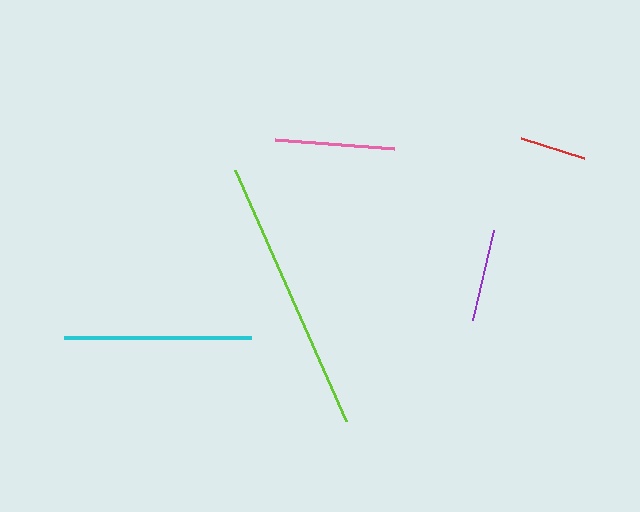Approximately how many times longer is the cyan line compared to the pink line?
The cyan line is approximately 1.6 times the length of the pink line.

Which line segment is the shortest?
The red line is the shortest at approximately 66 pixels.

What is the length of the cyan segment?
The cyan segment is approximately 188 pixels long.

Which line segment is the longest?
The lime line is the longest at approximately 274 pixels.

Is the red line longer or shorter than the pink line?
The pink line is longer than the red line.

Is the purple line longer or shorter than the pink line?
The pink line is longer than the purple line.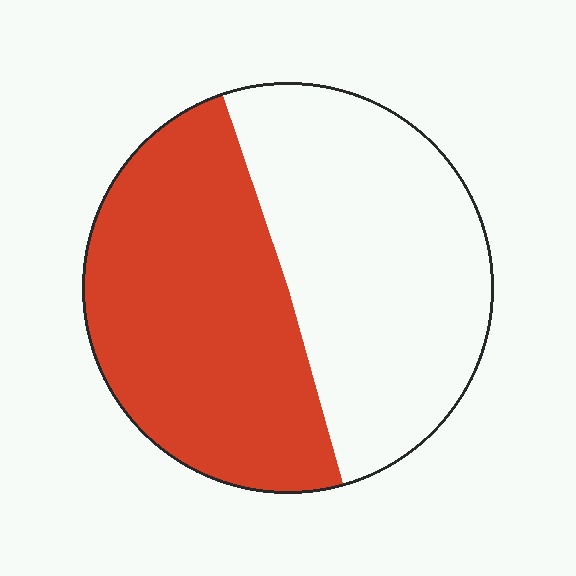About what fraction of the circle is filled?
About one half (1/2).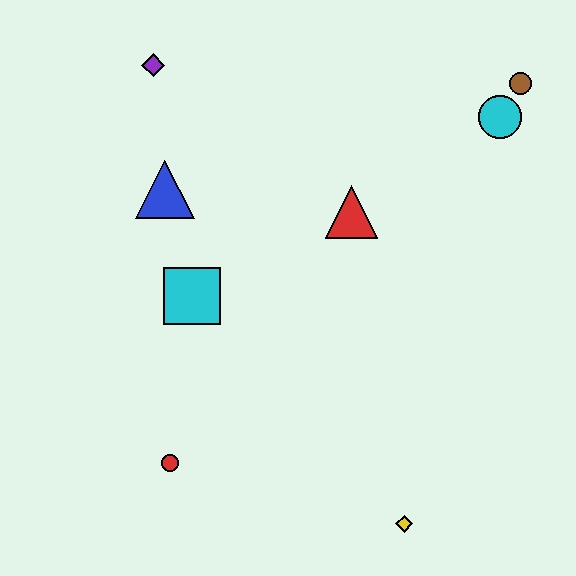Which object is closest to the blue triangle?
The cyan square is closest to the blue triangle.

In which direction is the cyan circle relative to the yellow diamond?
The cyan circle is above the yellow diamond.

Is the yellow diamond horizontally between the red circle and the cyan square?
No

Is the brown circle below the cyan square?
No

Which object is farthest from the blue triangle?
The yellow diamond is farthest from the blue triangle.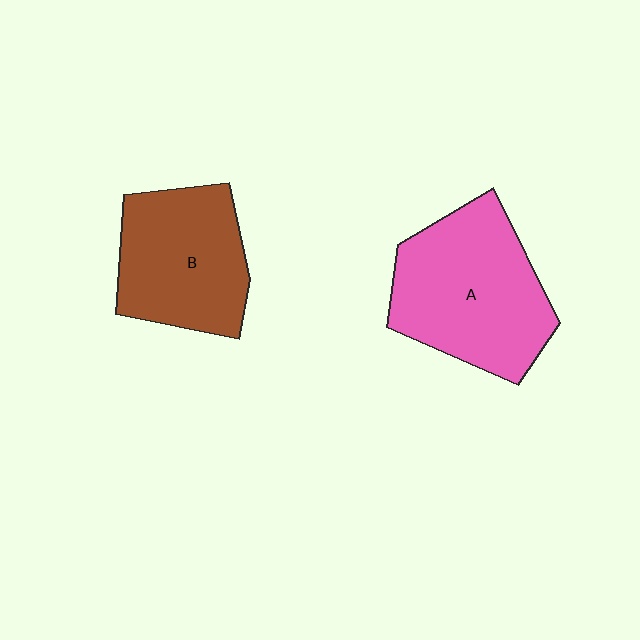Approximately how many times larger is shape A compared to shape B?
Approximately 1.2 times.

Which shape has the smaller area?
Shape B (brown).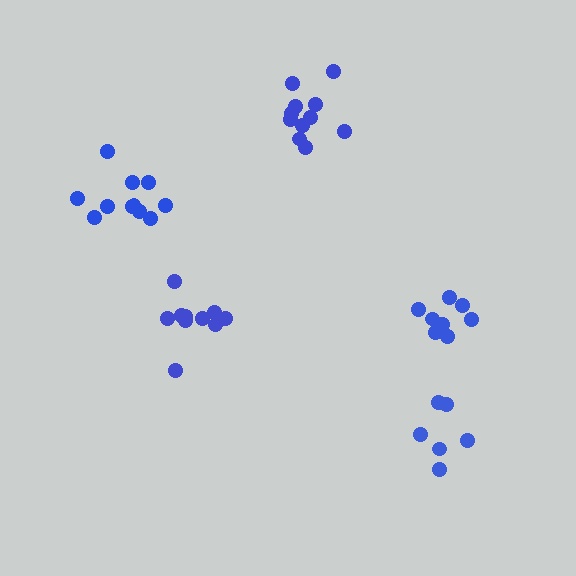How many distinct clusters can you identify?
There are 5 distinct clusters.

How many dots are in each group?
Group 1: 11 dots, Group 2: 8 dots, Group 3: 10 dots, Group 4: 11 dots, Group 5: 6 dots (46 total).